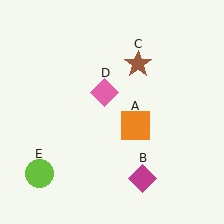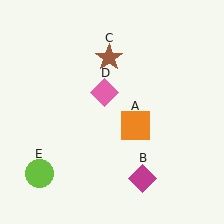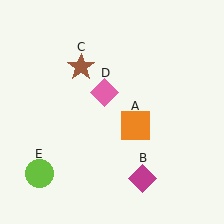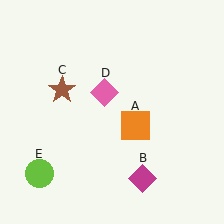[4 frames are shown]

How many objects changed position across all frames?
1 object changed position: brown star (object C).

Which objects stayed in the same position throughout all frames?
Orange square (object A) and magenta diamond (object B) and pink diamond (object D) and lime circle (object E) remained stationary.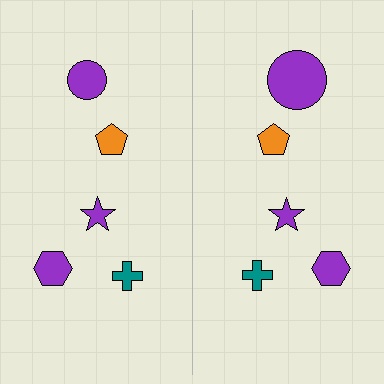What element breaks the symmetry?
The purple circle on the right side has a different size than its mirror counterpart.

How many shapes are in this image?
There are 10 shapes in this image.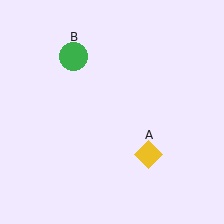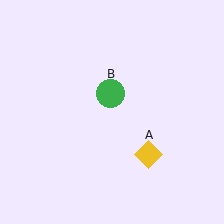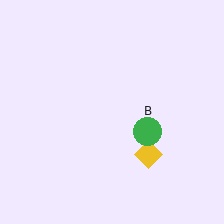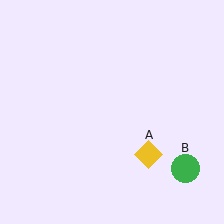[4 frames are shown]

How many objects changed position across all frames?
1 object changed position: green circle (object B).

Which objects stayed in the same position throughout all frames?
Yellow diamond (object A) remained stationary.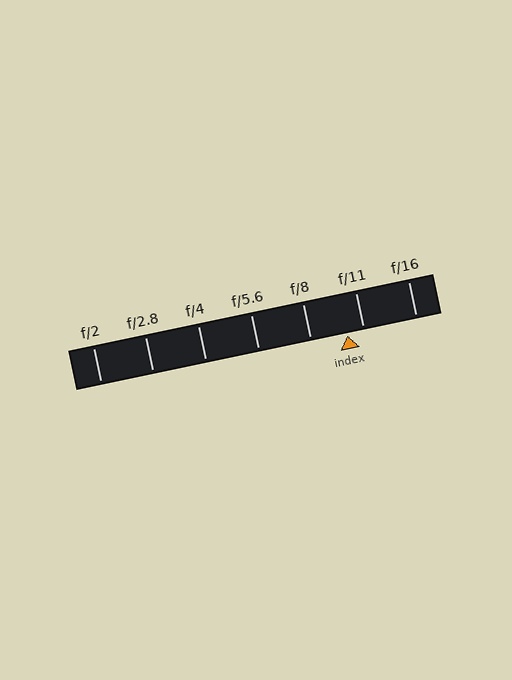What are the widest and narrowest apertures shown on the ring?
The widest aperture shown is f/2 and the narrowest is f/16.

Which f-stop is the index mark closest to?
The index mark is closest to f/11.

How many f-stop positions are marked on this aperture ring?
There are 7 f-stop positions marked.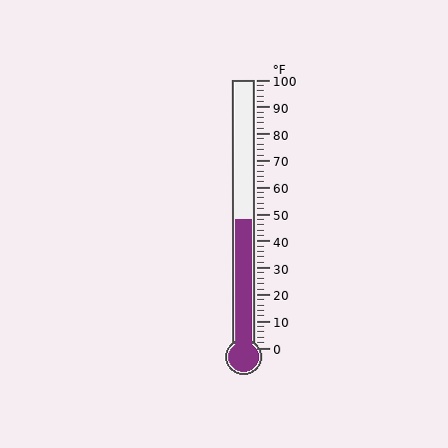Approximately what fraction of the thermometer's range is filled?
The thermometer is filled to approximately 50% of its range.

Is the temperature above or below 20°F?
The temperature is above 20°F.